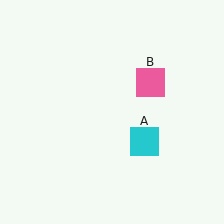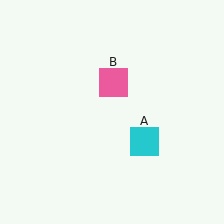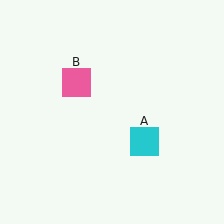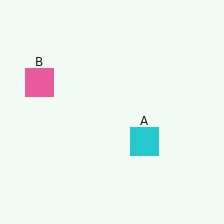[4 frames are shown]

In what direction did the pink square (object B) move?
The pink square (object B) moved left.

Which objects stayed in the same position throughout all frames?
Cyan square (object A) remained stationary.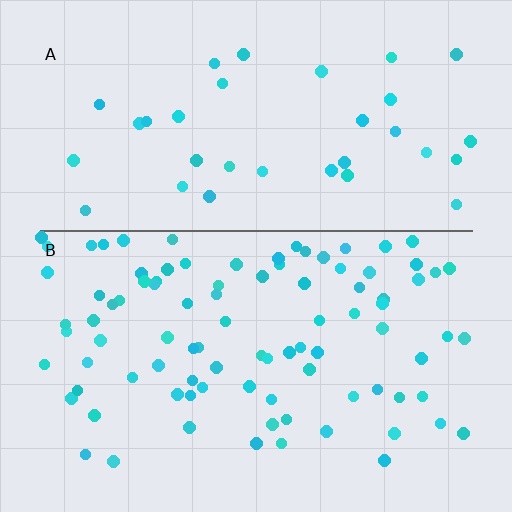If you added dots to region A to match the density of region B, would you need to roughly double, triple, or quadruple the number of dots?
Approximately triple.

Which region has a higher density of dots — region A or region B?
B (the bottom).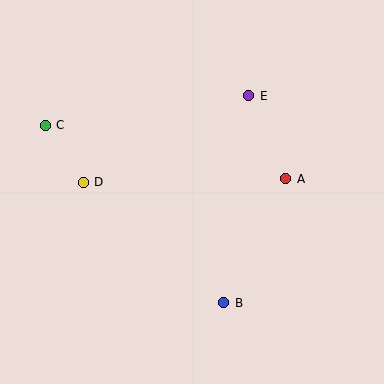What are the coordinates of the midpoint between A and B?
The midpoint between A and B is at (255, 241).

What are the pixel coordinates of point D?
Point D is at (83, 182).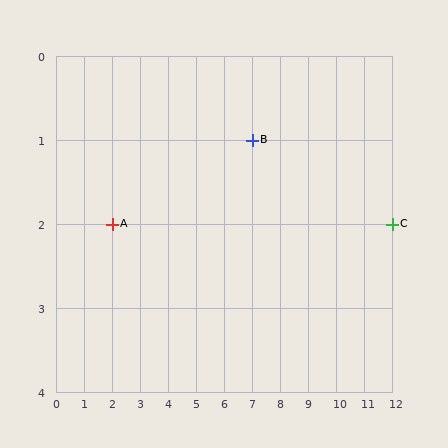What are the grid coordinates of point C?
Point C is at grid coordinates (12, 2).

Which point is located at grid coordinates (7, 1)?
Point B is at (7, 1).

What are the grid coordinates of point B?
Point B is at grid coordinates (7, 1).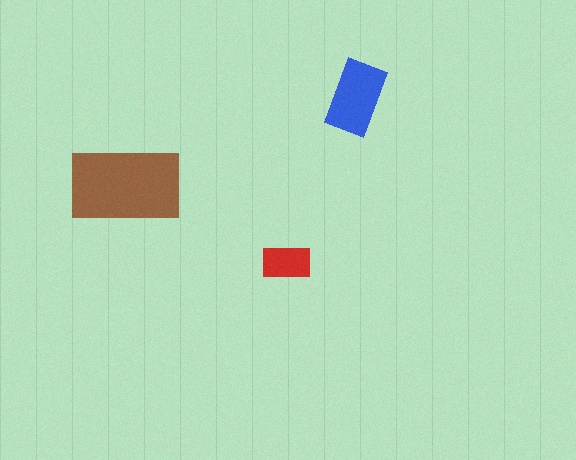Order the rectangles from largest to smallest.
the brown one, the blue one, the red one.